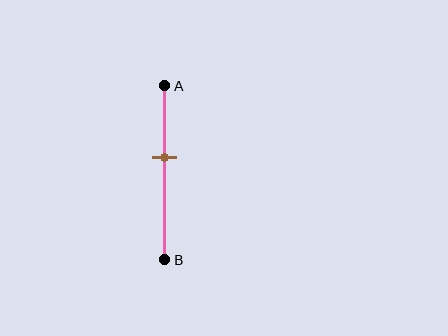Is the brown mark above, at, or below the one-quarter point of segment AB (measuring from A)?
The brown mark is below the one-quarter point of segment AB.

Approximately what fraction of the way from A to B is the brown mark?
The brown mark is approximately 40% of the way from A to B.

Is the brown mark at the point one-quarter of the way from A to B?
No, the mark is at about 40% from A, not at the 25% one-quarter point.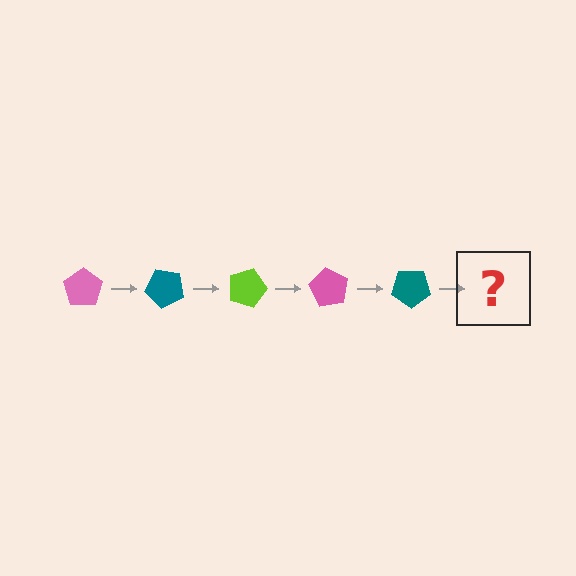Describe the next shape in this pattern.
It should be a lime pentagon, rotated 225 degrees from the start.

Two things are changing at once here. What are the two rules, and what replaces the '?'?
The two rules are that it rotates 45 degrees each step and the color cycles through pink, teal, and lime. The '?' should be a lime pentagon, rotated 225 degrees from the start.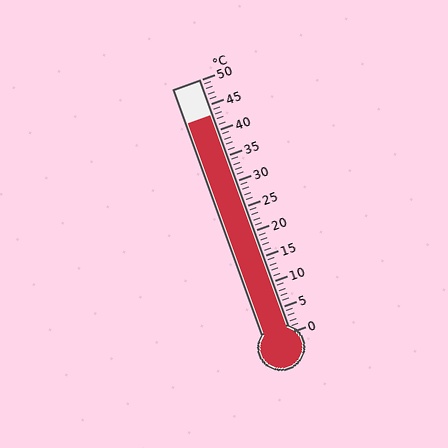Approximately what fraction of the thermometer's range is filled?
The thermometer is filled to approximately 85% of its range.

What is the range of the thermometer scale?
The thermometer scale ranges from 0°C to 50°C.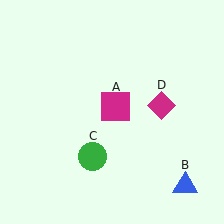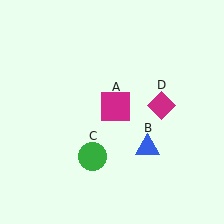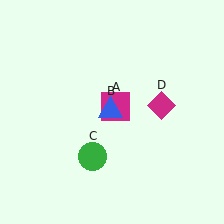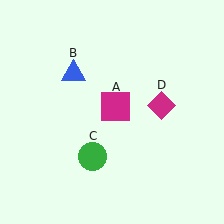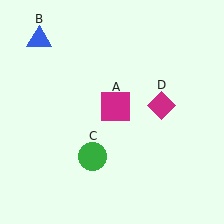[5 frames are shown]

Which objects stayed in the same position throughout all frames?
Magenta square (object A) and green circle (object C) and magenta diamond (object D) remained stationary.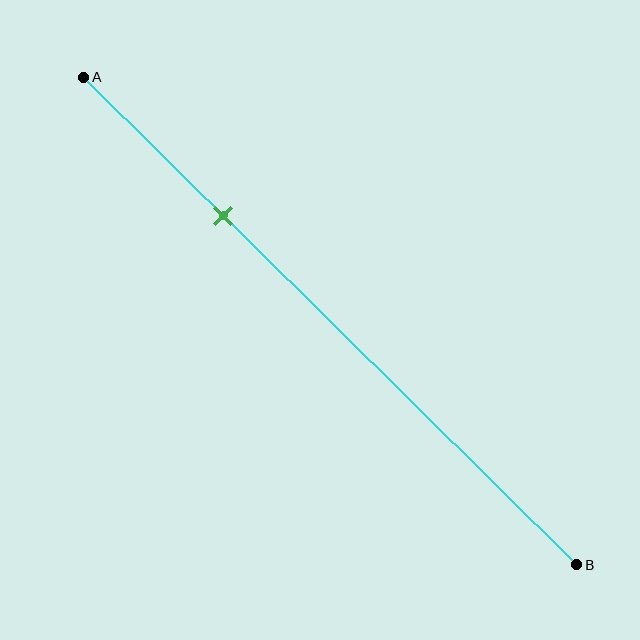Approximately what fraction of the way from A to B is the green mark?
The green mark is approximately 30% of the way from A to B.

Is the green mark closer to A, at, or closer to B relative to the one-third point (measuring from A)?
The green mark is closer to point A than the one-third point of segment AB.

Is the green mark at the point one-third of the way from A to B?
No, the mark is at about 30% from A, not at the 33% one-third point.